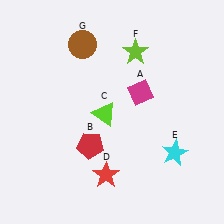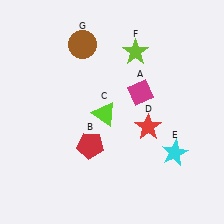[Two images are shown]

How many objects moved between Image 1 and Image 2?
1 object moved between the two images.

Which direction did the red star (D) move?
The red star (D) moved up.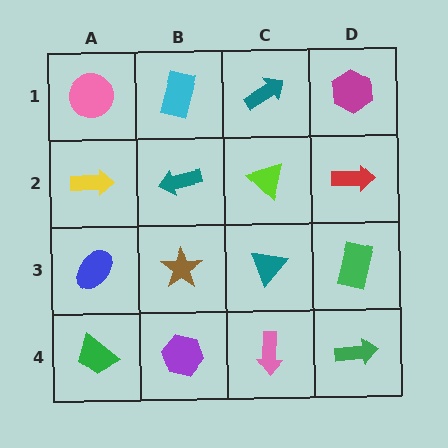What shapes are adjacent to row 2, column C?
A teal arrow (row 1, column C), a teal triangle (row 3, column C), a teal arrow (row 2, column B), a red arrow (row 2, column D).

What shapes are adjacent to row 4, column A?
A blue ellipse (row 3, column A), a purple hexagon (row 4, column B).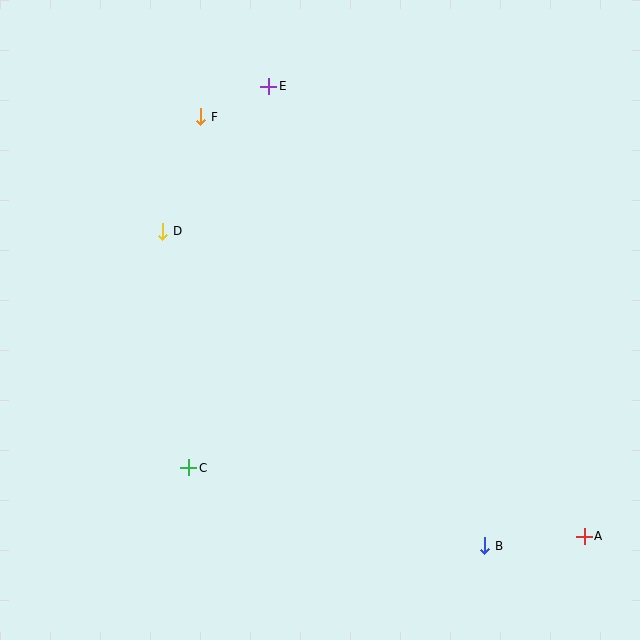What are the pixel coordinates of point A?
Point A is at (584, 537).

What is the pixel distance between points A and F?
The distance between A and F is 568 pixels.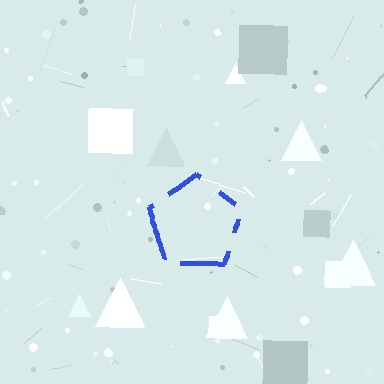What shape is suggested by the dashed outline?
The dashed outline suggests a pentagon.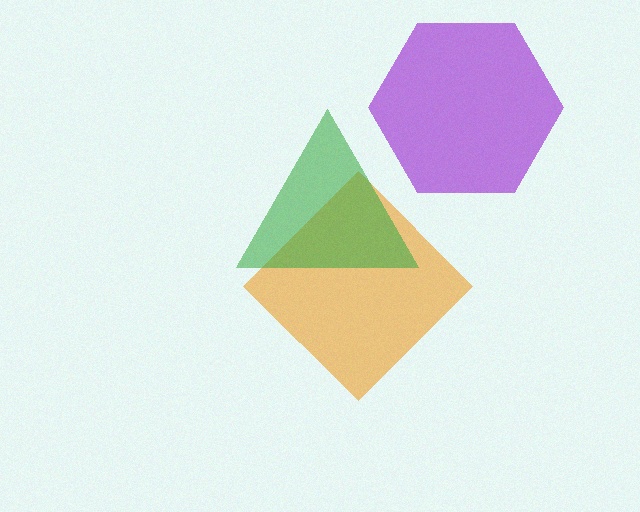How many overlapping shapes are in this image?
There are 3 overlapping shapes in the image.